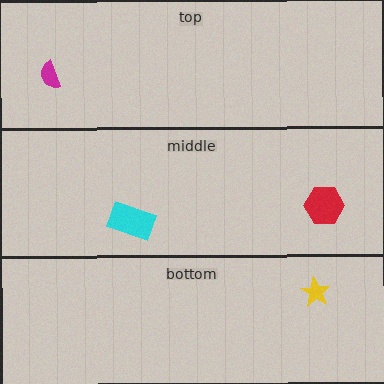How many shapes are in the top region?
1.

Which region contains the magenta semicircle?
The top region.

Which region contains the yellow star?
The bottom region.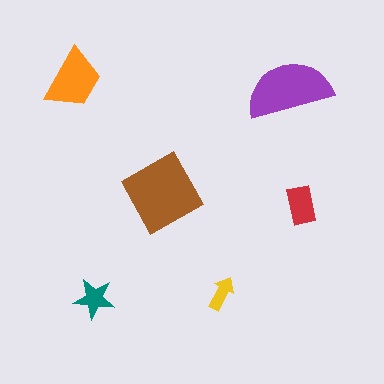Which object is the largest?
The brown diamond.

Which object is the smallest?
The yellow arrow.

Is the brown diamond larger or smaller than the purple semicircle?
Larger.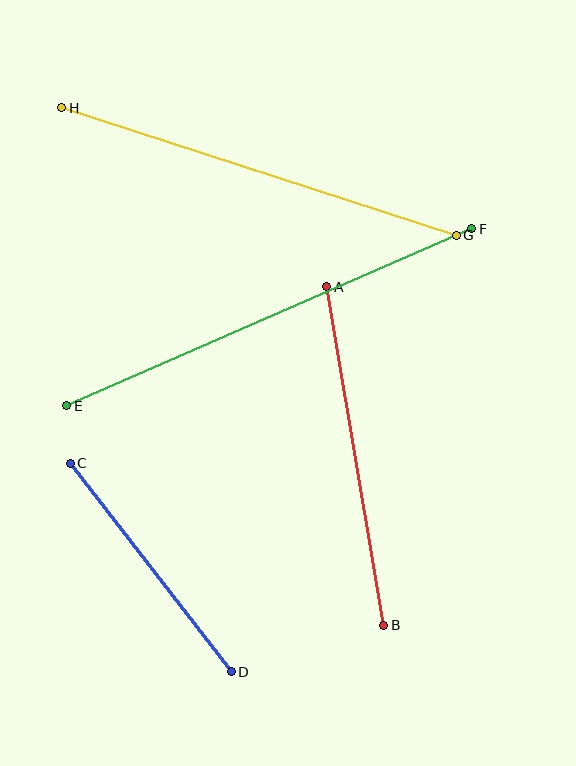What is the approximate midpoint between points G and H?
The midpoint is at approximately (259, 171) pixels.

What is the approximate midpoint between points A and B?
The midpoint is at approximately (355, 456) pixels.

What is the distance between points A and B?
The distance is approximately 343 pixels.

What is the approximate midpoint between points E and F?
The midpoint is at approximately (269, 317) pixels.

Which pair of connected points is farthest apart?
Points E and F are farthest apart.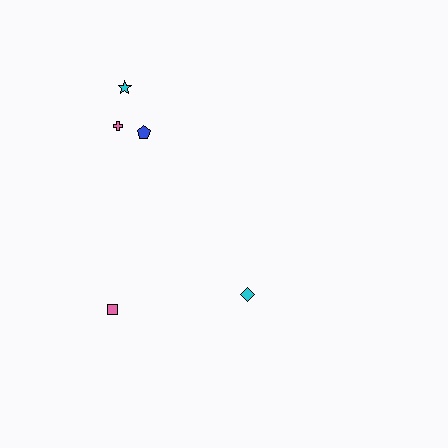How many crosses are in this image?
There is 1 cross.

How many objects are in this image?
There are 5 objects.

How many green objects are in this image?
There are no green objects.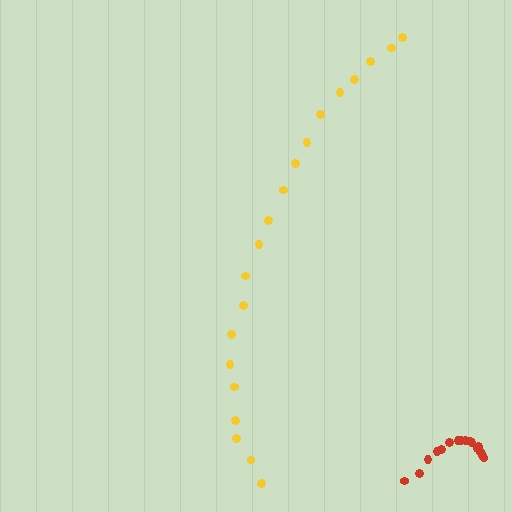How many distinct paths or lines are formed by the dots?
There are 2 distinct paths.